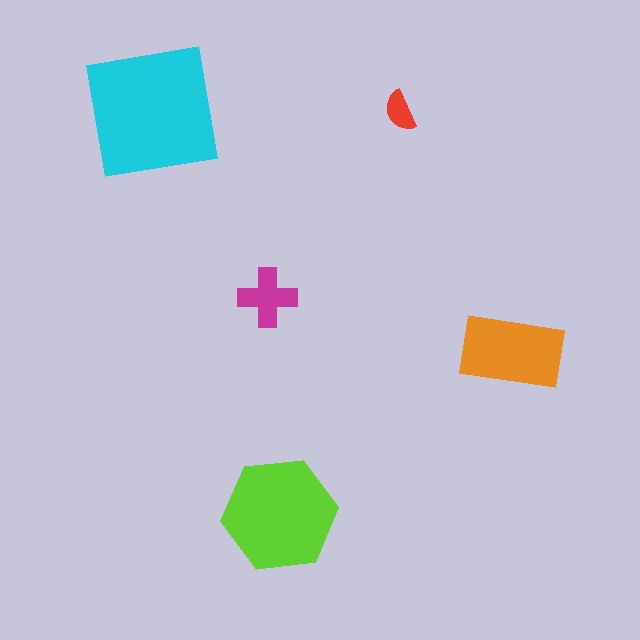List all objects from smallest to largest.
The red semicircle, the magenta cross, the orange rectangle, the lime hexagon, the cyan square.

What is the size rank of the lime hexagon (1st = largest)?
2nd.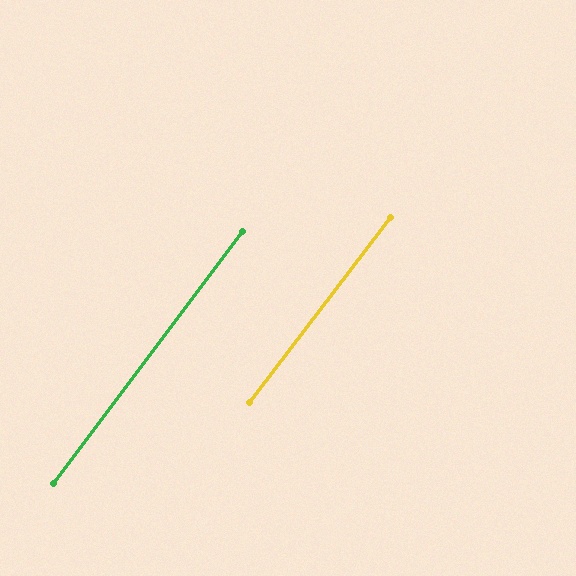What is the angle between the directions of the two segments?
Approximately 0 degrees.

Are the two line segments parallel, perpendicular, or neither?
Parallel — their directions differ by only 0.5°.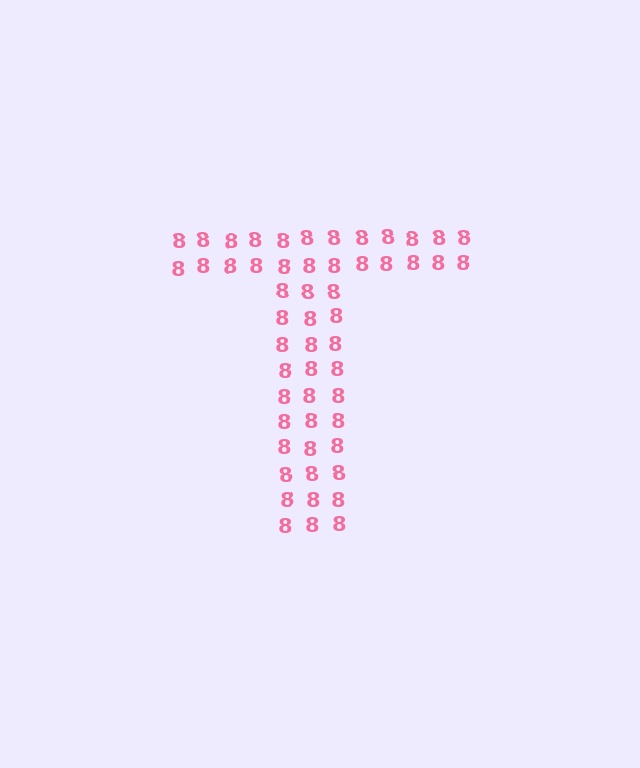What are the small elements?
The small elements are digit 8's.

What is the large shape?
The large shape is the letter T.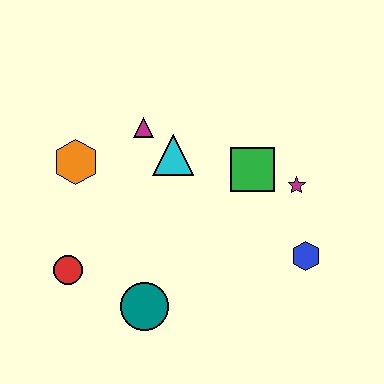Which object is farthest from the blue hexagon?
The orange hexagon is farthest from the blue hexagon.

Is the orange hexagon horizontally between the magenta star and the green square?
No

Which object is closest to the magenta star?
The green square is closest to the magenta star.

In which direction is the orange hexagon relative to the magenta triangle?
The orange hexagon is to the left of the magenta triangle.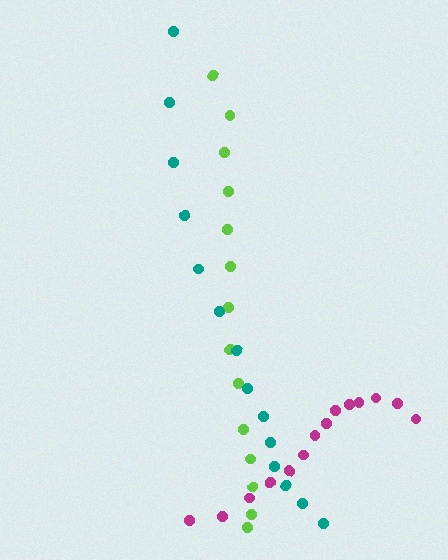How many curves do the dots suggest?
There are 3 distinct paths.